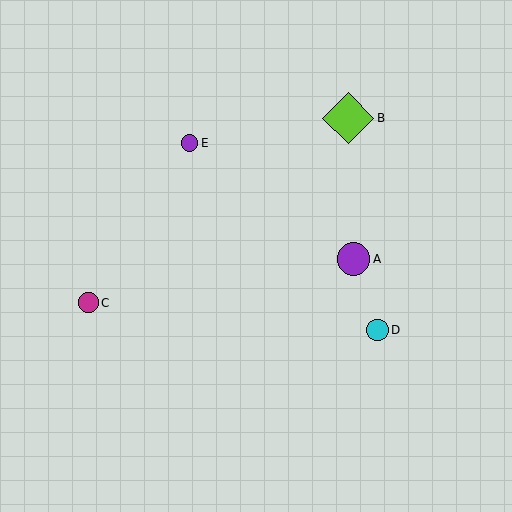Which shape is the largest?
The lime diamond (labeled B) is the largest.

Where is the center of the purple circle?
The center of the purple circle is at (354, 259).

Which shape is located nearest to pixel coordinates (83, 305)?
The magenta circle (labeled C) at (88, 303) is nearest to that location.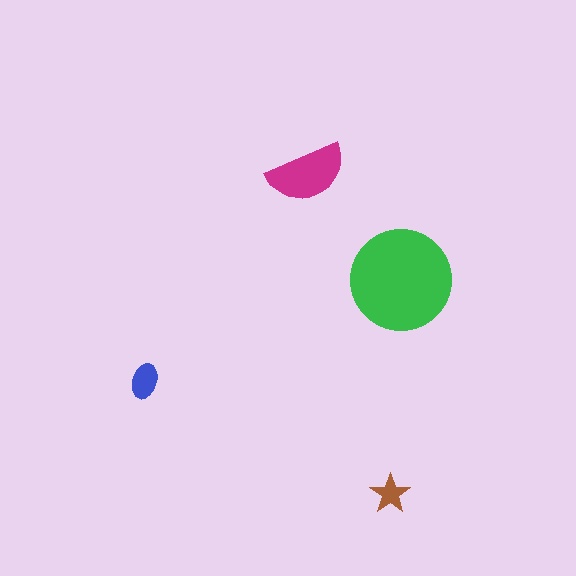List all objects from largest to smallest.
The green circle, the magenta semicircle, the blue ellipse, the brown star.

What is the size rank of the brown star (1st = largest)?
4th.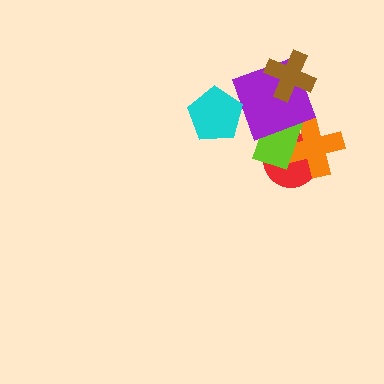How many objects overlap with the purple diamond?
5 objects overlap with the purple diamond.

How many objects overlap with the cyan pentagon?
1 object overlaps with the cyan pentagon.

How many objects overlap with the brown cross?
1 object overlaps with the brown cross.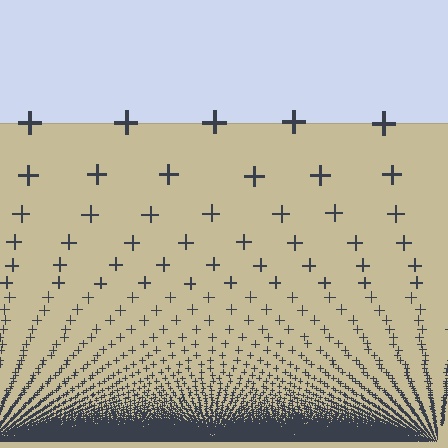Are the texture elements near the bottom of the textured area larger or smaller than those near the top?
Smaller. The gradient is inverted — elements near the bottom are smaller and denser.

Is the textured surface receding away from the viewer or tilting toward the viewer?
The surface appears to tilt toward the viewer. Texture elements get larger and sparser toward the top.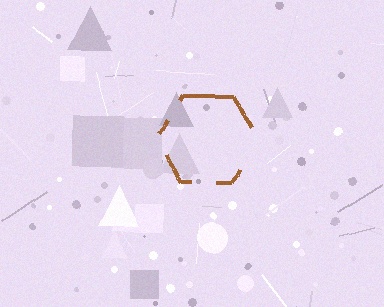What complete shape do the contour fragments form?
The contour fragments form a hexagon.